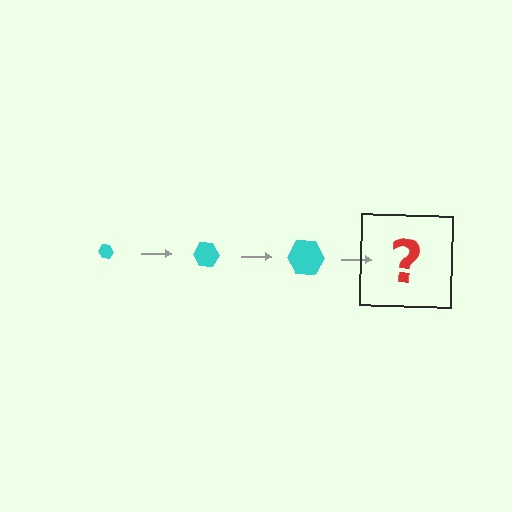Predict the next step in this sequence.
The next step is a cyan hexagon, larger than the previous one.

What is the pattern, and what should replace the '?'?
The pattern is that the hexagon gets progressively larger each step. The '?' should be a cyan hexagon, larger than the previous one.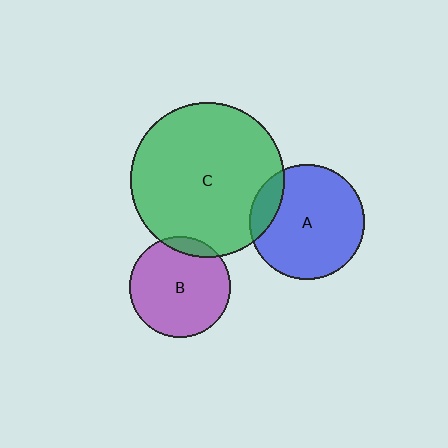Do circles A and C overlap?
Yes.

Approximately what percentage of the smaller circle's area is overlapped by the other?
Approximately 15%.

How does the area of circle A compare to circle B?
Approximately 1.3 times.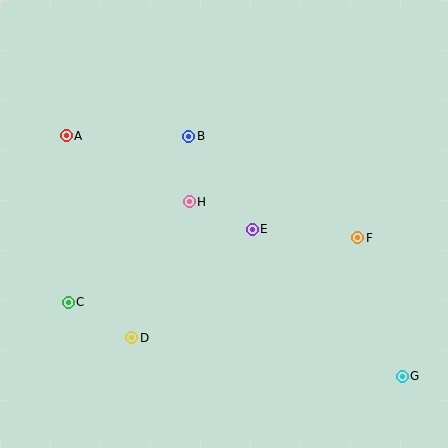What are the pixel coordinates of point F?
Point F is at (358, 238).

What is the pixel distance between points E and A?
The distance between E and A is 208 pixels.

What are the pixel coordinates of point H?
Point H is at (189, 202).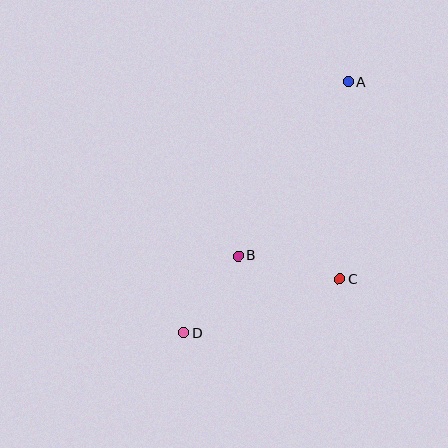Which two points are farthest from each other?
Points A and D are farthest from each other.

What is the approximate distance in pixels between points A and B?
The distance between A and B is approximately 206 pixels.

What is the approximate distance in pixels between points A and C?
The distance between A and C is approximately 198 pixels.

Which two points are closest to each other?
Points B and D are closest to each other.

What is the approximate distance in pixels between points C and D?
The distance between C and D is approximately 164 pixels.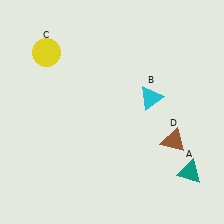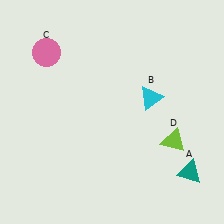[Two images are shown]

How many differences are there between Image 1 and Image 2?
There are 2 differences between the two images.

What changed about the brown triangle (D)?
In Image 1, D is brown. In Image 2, it changed to lime.